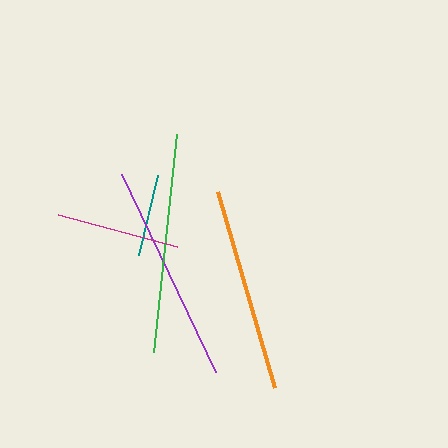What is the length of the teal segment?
The teal segment is approximately 82 pixels long.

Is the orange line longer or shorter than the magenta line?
The orange line is longer than the magenta line.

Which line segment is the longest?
The purple line is the longest at approximately 220 pixels.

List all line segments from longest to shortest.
From longest to shortest: purple, green, orange, magenta, teal.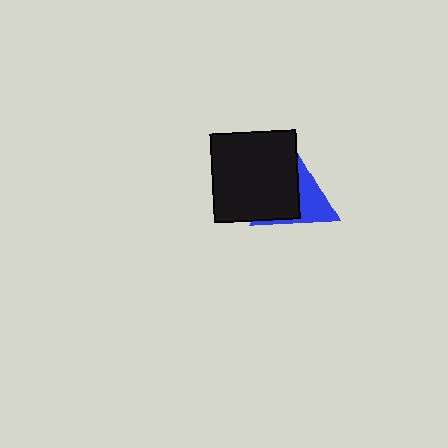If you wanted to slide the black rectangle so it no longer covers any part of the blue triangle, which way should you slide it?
Slide it left — that is the most direct way to separate the two shapes.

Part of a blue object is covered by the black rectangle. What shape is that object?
It is a triangle.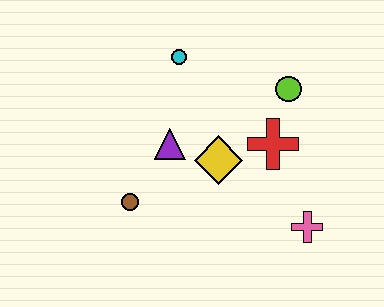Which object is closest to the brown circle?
The purple triangle is closest to the brown circle.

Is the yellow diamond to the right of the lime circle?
No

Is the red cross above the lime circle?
No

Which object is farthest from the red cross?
The brown circle is farthest from the red cross.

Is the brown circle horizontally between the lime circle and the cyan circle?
No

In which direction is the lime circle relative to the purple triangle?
The lime circle is to the right of the purple triangle.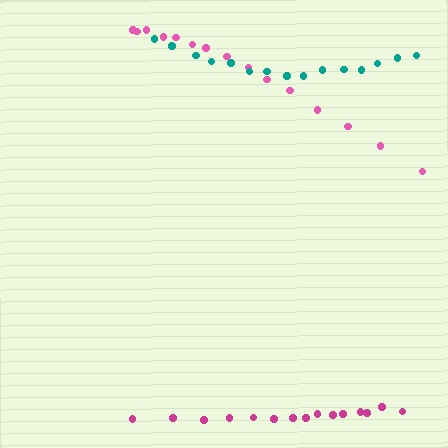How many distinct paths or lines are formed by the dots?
There are 3 distinct paths.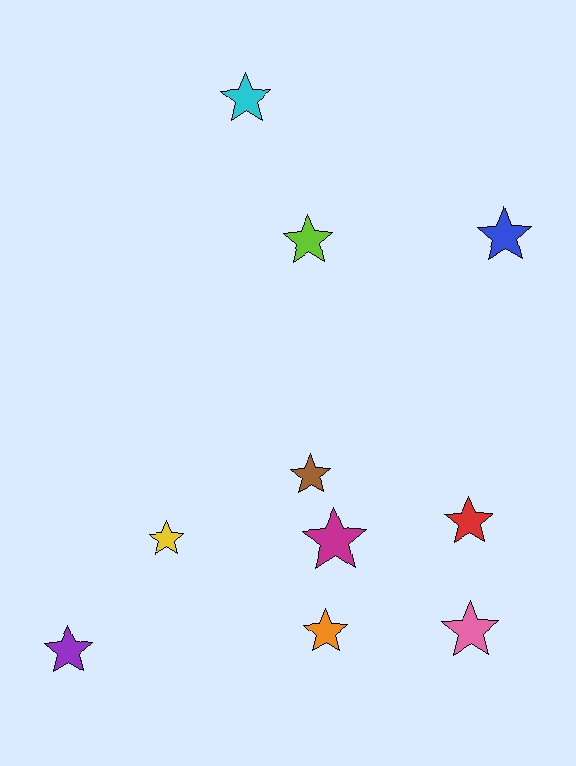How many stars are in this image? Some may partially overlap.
There are 10 stars.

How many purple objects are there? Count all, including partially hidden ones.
There is 1 purple object.